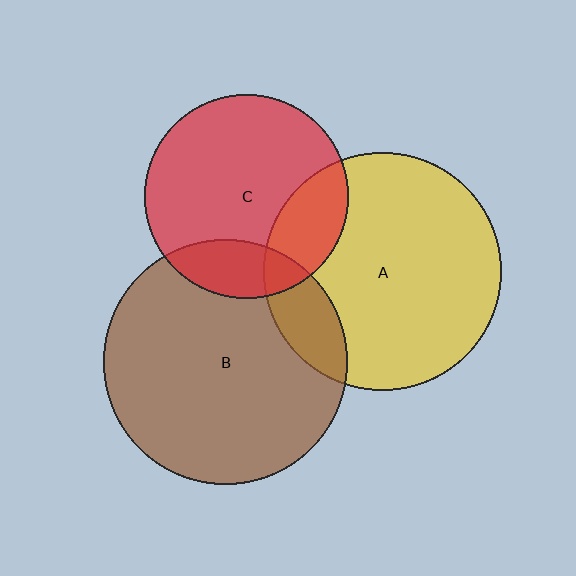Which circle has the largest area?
Circle B (brown).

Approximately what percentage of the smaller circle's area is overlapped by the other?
Approximately 15%.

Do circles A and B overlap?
Yes.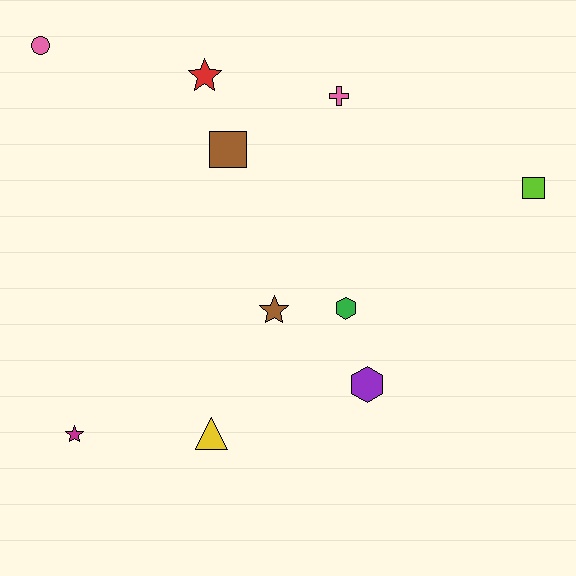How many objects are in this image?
There are 10 objects.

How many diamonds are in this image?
There are no diamonds.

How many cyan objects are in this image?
There are no cyan objects.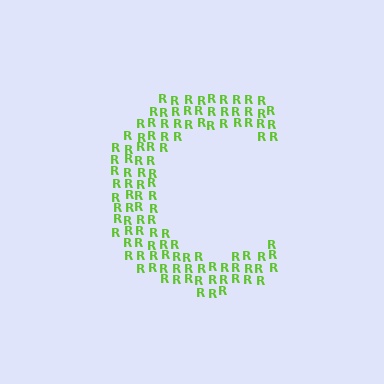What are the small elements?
The small elements are letter R's.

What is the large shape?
The large shape is the letter C.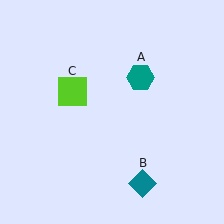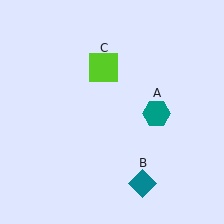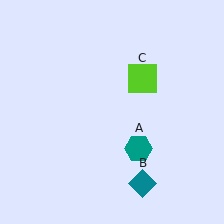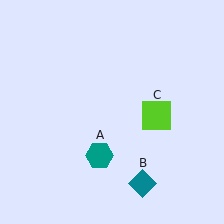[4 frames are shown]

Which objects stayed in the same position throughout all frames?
Teal diamond (object B) remained stationary.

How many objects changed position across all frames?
2 objects changed position: teal hexagon (object A), lime square (object C).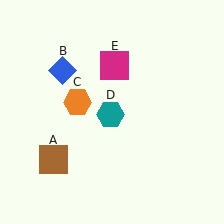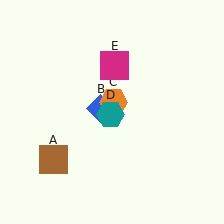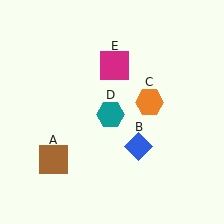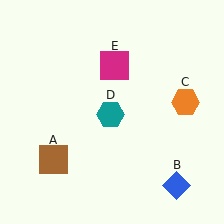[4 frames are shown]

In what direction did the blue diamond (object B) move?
The blue diamond (object B) moved down and to the right.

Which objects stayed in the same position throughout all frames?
Brown square (object A) and teal hexagon (object D) and magenta square (object E) remained stationary.